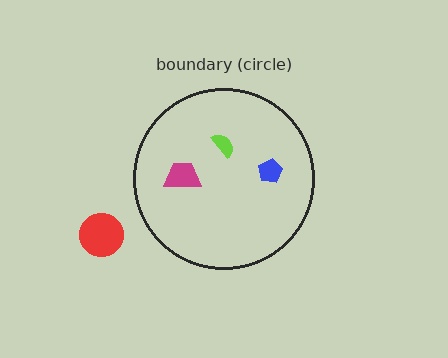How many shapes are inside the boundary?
3 inside, 1 outside.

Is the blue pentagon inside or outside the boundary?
Inside.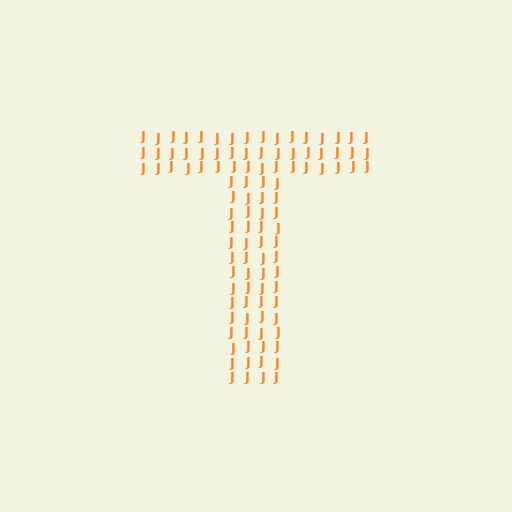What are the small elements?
The small elements are letter J's.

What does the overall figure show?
The overall figure shows the letter T.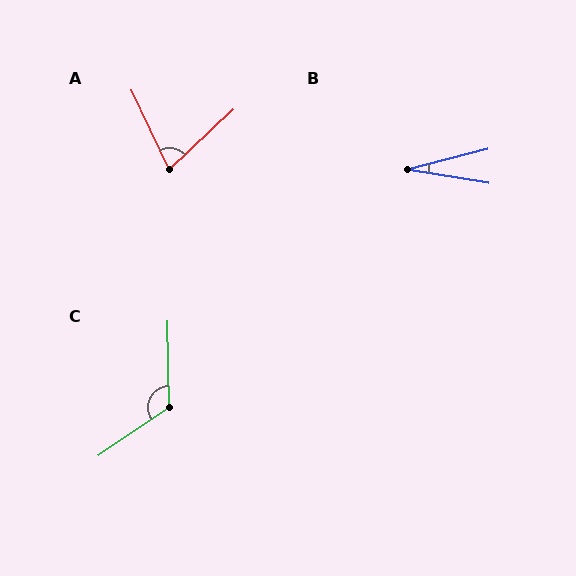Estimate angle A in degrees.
Approximately 72 degrees.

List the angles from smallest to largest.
B (24°), A (72°), C (123°).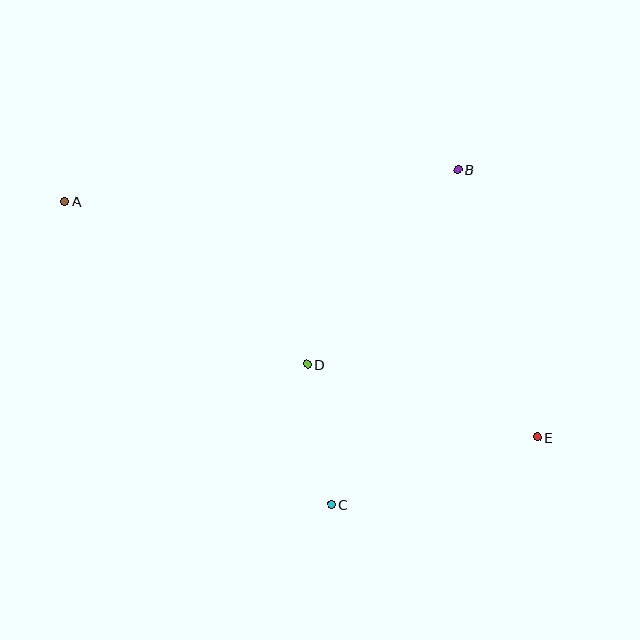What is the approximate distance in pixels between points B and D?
The distance between B and D is approximately 246 pixels.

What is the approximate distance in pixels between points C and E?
The distance between C and E is approximately 217 pixels.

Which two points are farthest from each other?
Points A and E are farthest from each other.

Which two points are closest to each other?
Points C and D are closest to each other.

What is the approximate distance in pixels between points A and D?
The distance between A and D is approximately 292 pixels.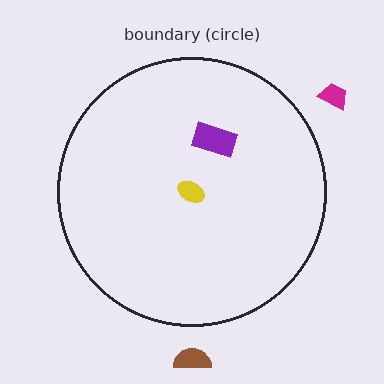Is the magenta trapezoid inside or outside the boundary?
Outside.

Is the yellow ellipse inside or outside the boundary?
Inside.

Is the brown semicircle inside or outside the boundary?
Outside.